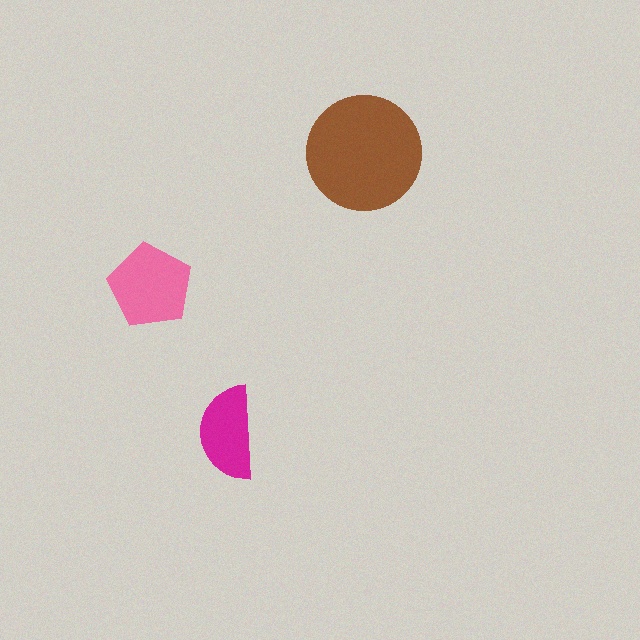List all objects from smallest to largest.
The magenta semicircle, the pink pentagon, the brown circle.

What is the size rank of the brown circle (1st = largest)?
1st.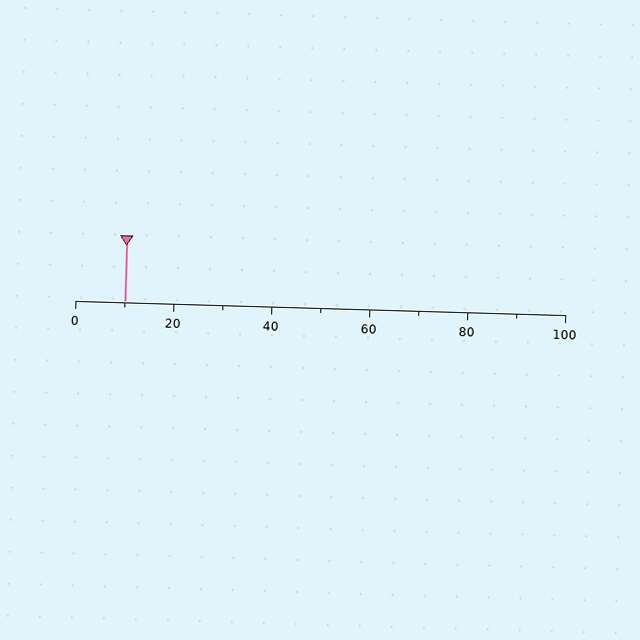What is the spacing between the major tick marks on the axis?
The major ticks are spaced 20 apart.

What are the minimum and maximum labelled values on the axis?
The axis runs from 0 to 100.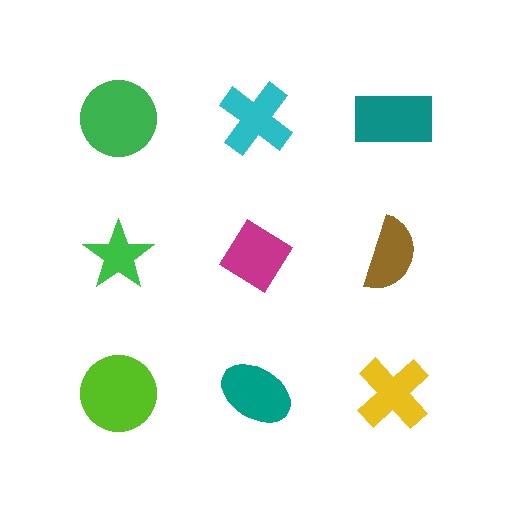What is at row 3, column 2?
A teal ellipse.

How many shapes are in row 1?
3 shapes.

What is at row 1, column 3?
A teal rectangle.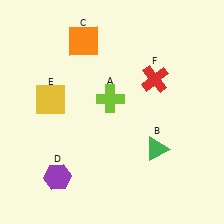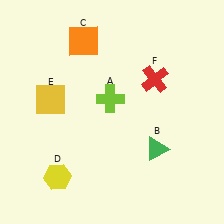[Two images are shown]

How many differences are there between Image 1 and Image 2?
There is 1 difference between the two images.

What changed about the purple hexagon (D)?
In Image 1, D is purple. In Image 2, it changed to yellow.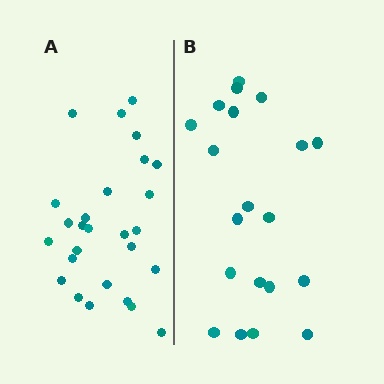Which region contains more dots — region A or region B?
Region A (the left region) has more dots.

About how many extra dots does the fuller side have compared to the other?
Region A has roughly 8 or so more dots than region B.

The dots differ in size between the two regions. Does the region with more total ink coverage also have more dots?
No. Region B has more total ink coverage because its dots are larger, but region A actually contains more individual dots. Total area can be misleading — the number of items is what matters here.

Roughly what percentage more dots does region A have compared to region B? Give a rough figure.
About 35% more.